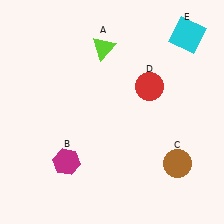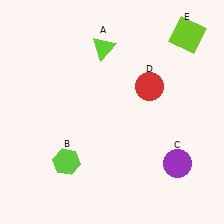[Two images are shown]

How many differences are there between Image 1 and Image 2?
There are 3 differences between the two images.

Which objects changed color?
B changed from magenta to lime. C changed from brown to purple. E changed from cyan to lime.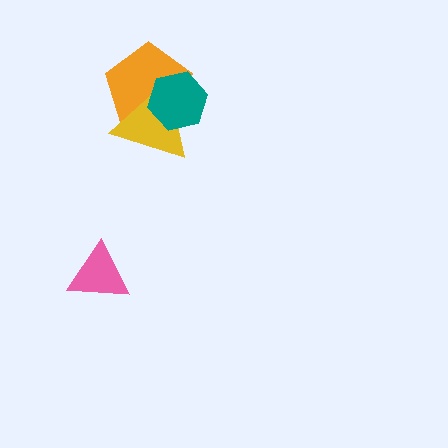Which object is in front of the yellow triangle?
The teal hexagon is in front of the yellow triangle.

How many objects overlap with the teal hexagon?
2 objects overlap with the teal hexagon.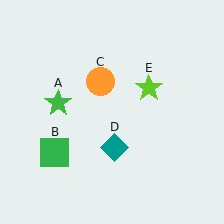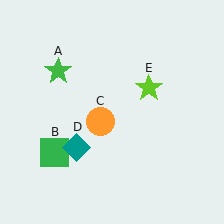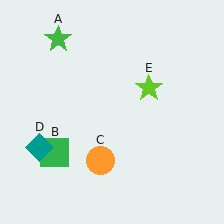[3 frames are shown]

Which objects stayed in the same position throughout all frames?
Green square (object B) and lime star (object E) remained stationary.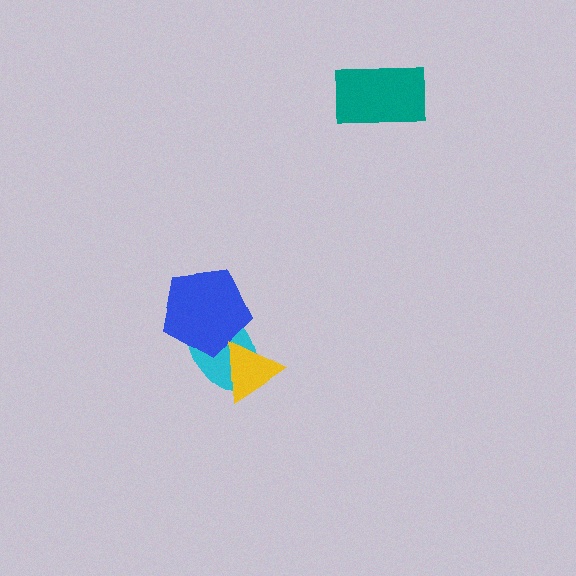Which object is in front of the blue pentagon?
The yellow triangle is in front of the blue pentagon.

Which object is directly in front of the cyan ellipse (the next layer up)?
The blue pentagon is directly in front of the cyan ellipse.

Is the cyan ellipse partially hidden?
Yes, it is partially covered by another shape.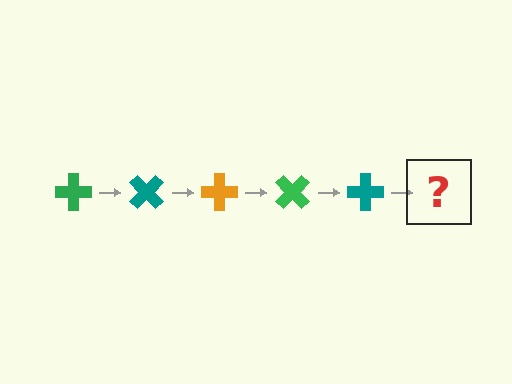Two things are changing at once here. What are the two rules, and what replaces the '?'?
The two rules are that it rotates 45 degrees each step and the color cycles through green, teal, and orange. The '?' should be an orange cross, rotated 225 degrees from the start.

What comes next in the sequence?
The next element should be an orange cross, rotated 225 degrees from the start.